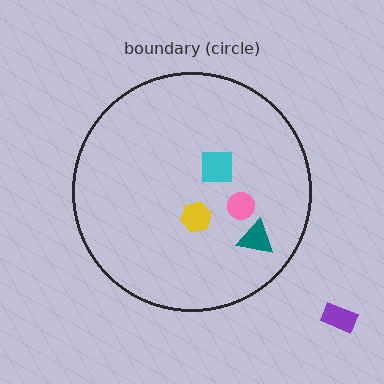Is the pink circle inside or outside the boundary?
Inside.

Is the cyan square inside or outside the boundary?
Inside.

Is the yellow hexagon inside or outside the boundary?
Inside.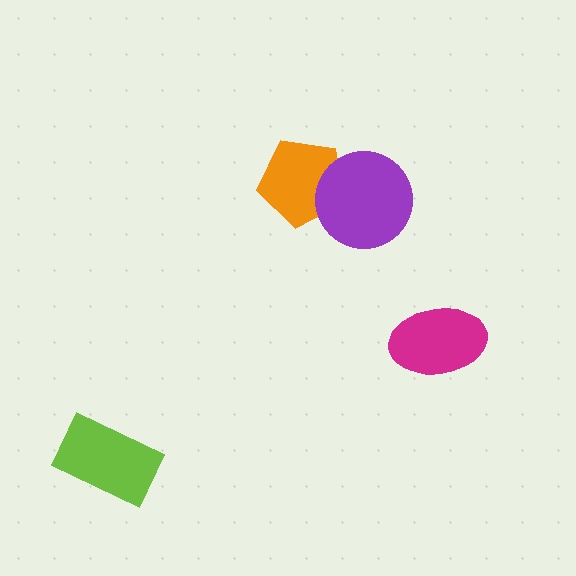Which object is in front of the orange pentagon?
The purple circle is in front of the orange pentagon.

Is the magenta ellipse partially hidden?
No, no other shape covers it.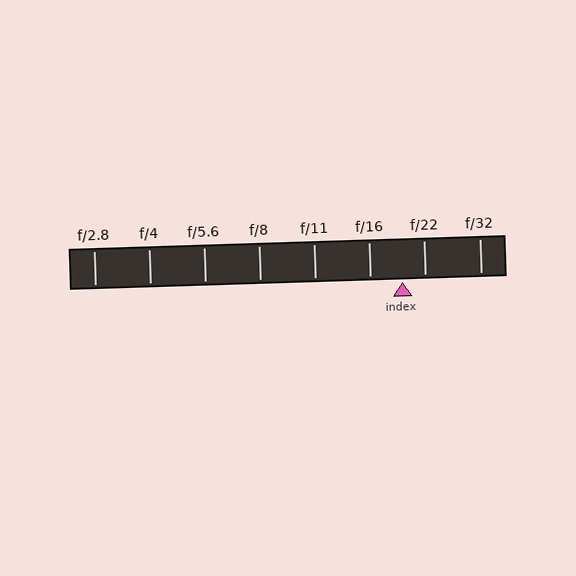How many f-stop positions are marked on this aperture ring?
There are 8 f-stop positions marked.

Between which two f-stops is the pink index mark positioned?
The index mark is between f/16 and f/22.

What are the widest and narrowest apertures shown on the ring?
The widest aperture shown is f/2.8 and the narrowest is f/32.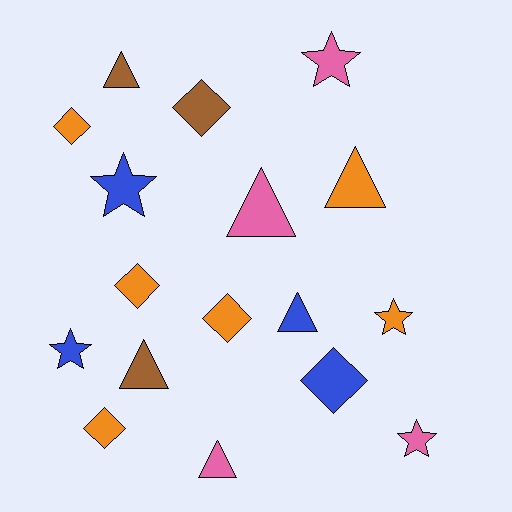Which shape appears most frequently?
Diamond, with 6 objects.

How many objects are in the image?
There are 17 objects.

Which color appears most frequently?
Orange, with 6 objects.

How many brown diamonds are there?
There is 1 brown diamond.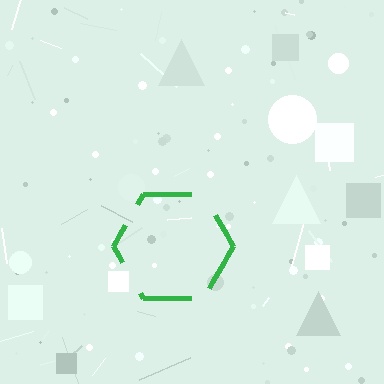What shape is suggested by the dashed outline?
The dashed outline suggests a hexagon.